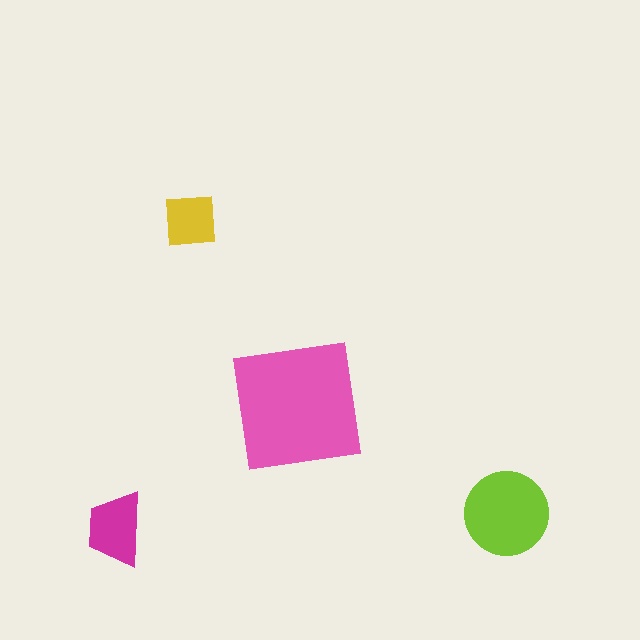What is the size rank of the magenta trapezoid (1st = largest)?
3rd.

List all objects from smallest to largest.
The yellow square, the magenta trapezoid, the lime circle, the pink square.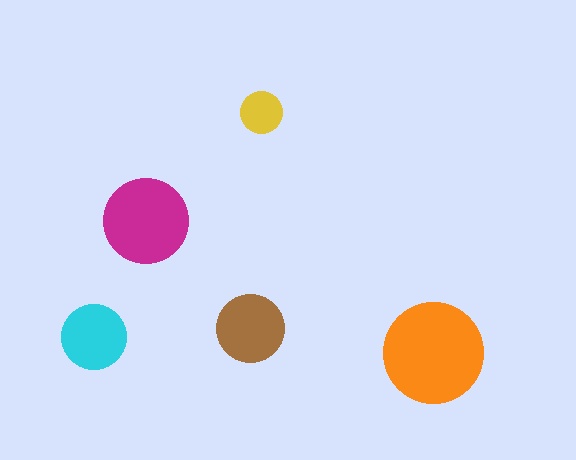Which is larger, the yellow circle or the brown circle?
The brown one.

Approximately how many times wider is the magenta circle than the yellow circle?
About 2 times wider.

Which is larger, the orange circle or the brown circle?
The orange one.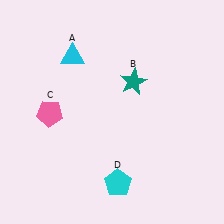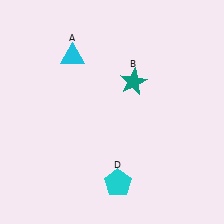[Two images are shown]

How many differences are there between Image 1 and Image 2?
There is 1 difference between the two images.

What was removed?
The pink pentagon (C) was removed in Image 2.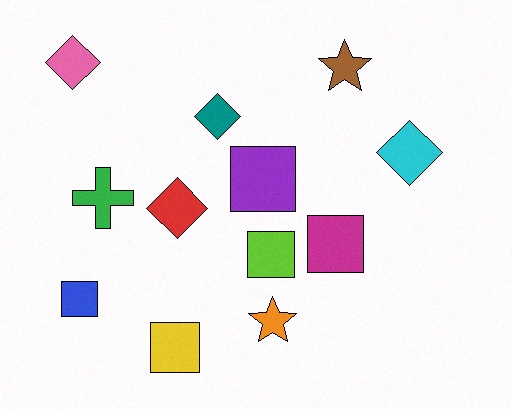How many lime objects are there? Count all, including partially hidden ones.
There is 1 lime object.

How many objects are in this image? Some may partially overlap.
There are 12 objects.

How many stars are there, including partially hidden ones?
There are 2 stars.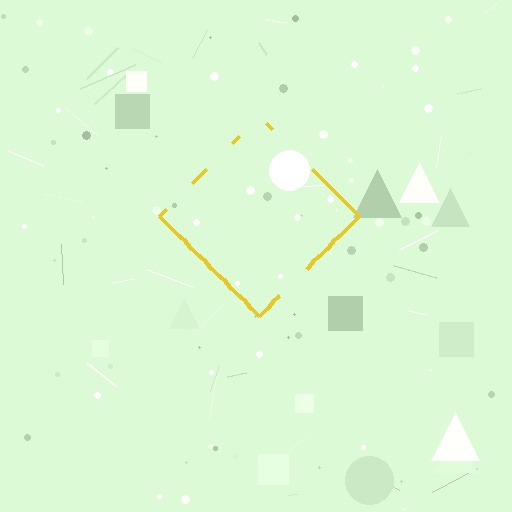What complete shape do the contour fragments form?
The contour fragments form a diamond.